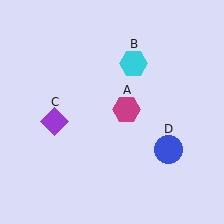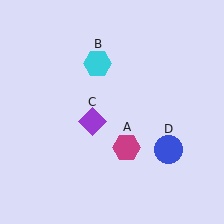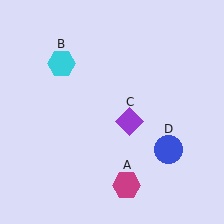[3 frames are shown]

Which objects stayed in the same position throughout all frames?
Blue circle (object D) remained stationary.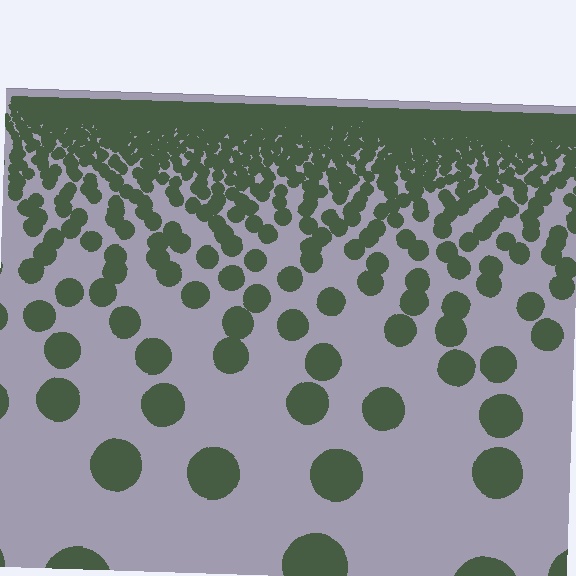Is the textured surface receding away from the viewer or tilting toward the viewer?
The surface is receding away from the viewer. Texture elements get smaller and denser toward the top.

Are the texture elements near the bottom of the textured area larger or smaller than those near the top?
Larger. Near the bottom, elements are closer to the viewer and appear at a bigger on-screen size.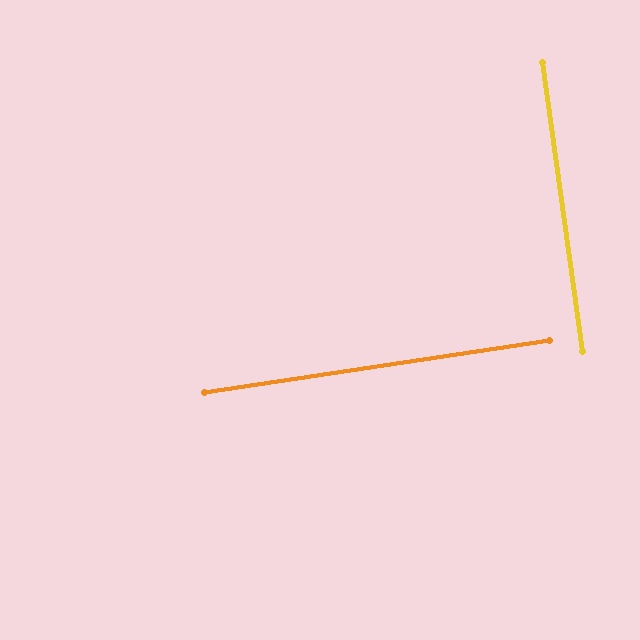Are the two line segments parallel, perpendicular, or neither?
Perpendicular — they meet at approximately 89°.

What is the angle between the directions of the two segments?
Approximately 89 degrees.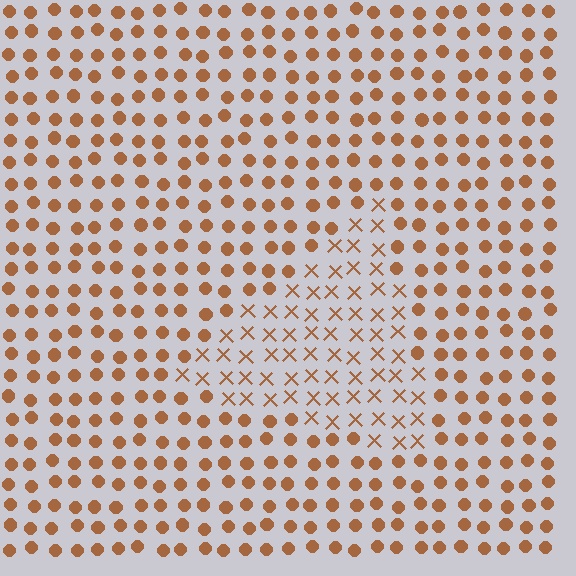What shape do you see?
I see a triangle.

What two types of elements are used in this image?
The image uses X marks inside the triangle region and circles outside it.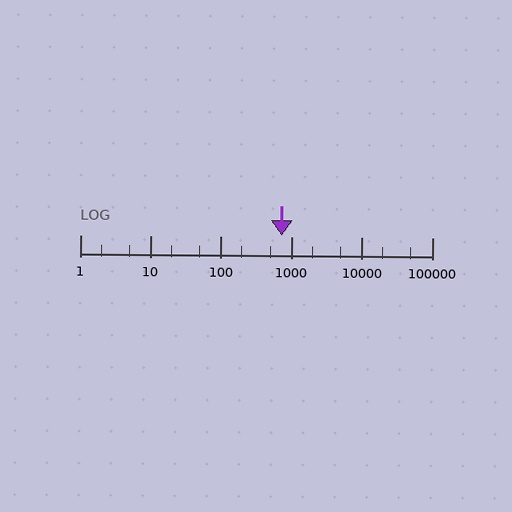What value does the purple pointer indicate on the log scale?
The pointer indicates approximately 720.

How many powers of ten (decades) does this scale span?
The scale spans 5 decades, from 1 to 100000.